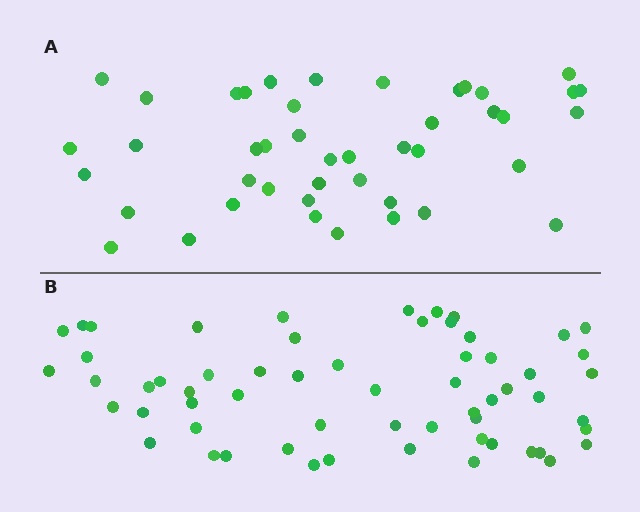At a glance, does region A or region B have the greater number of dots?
Region B (the bottom region) has more dots.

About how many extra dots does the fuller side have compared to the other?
Region B has approximately 15 more dots than region A.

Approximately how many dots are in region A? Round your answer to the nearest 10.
About 40 dots. (The exact count is 44, which rounds to 40.)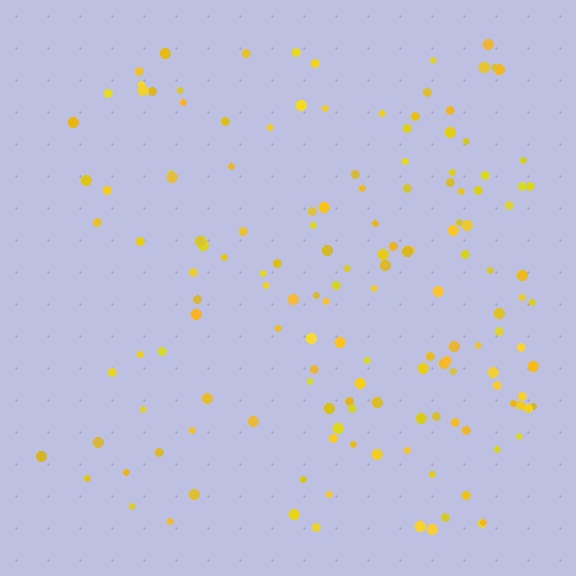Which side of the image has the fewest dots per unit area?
The left.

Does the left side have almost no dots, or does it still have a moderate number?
Still a moderate number, just noticeably fewer than the right.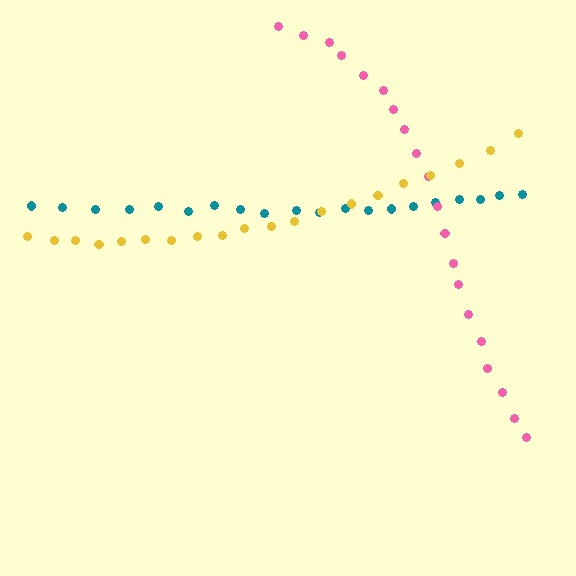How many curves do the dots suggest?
There are 3 distinct paths.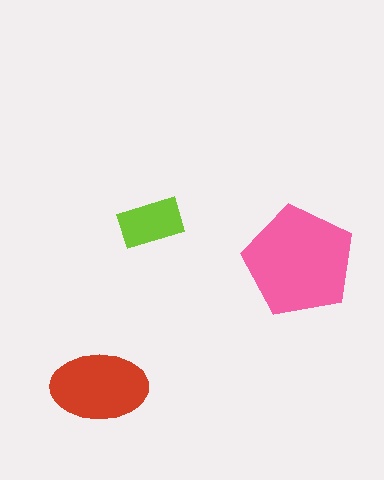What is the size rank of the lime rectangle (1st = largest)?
3rd.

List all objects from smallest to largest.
The lime rectangle, the red ellipse, the pink pentagon.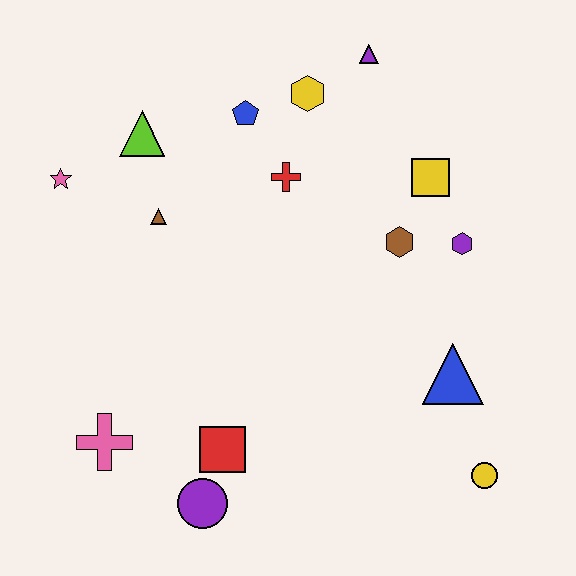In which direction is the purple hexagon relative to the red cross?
The purple hexagon is to the right of the red cross.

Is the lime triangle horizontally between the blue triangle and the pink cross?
Yes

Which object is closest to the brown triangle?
The lime triangle is closest to the brown triangle.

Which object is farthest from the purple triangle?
The purple circle is farthest from the purple triangle.